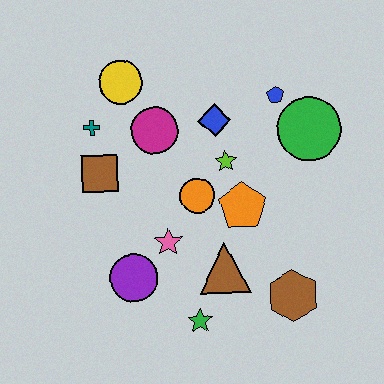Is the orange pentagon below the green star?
No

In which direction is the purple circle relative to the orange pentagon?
The purple circle is to the left of the orange pentagon.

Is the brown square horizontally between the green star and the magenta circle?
No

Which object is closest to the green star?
The brown triangle is closest to the green star.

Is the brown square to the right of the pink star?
No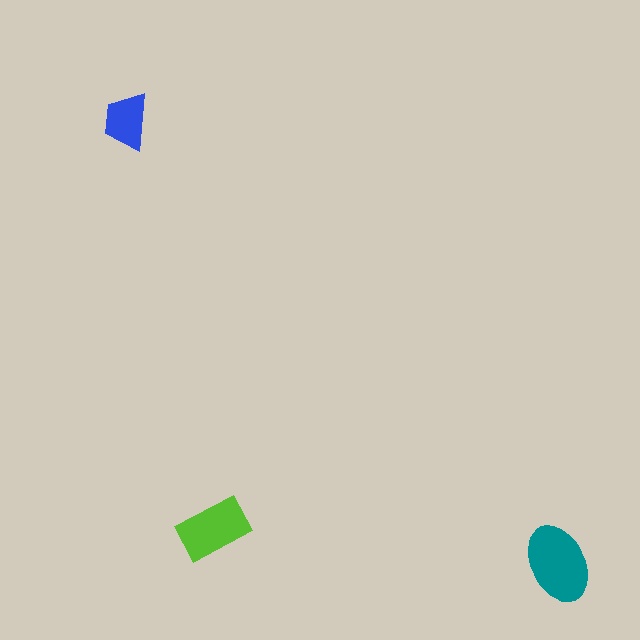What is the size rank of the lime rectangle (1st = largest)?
2nd.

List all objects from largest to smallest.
The teal ellipse, the lime rectangle, the blue trapezoid.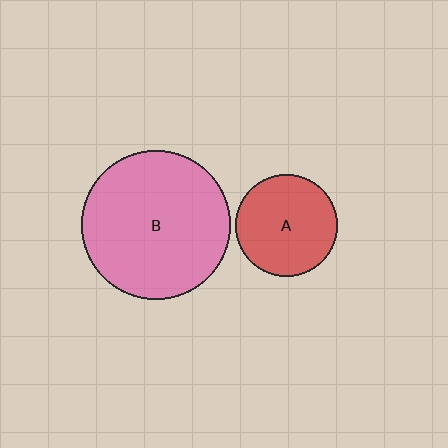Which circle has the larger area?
Circle B (pink).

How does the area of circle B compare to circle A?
Approximately 2.1 times.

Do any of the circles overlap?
No, none of the circles overlap.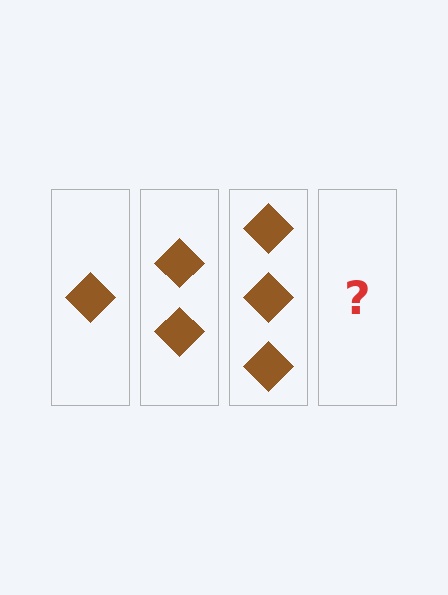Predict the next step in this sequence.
The next step is 4 diamonds.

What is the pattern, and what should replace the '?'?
The pattern is that each step adds one more diamond. The '?' should be 4 diamonds.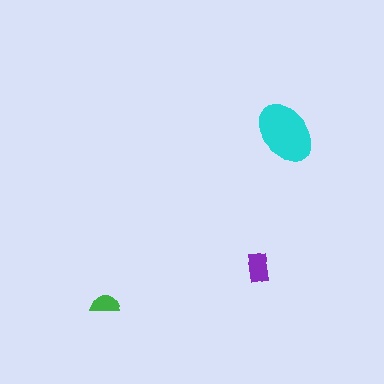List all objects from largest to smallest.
The cyan ellipse, the purple rectangle, the green semicircle.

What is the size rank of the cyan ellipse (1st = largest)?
1st.